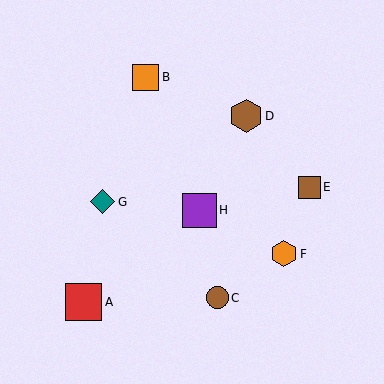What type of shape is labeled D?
Shape D is a brown hexagon.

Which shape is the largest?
The red square (labeled A) is the largest.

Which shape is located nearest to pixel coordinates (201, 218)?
The purple square (labeled H) at (199, 210) is nearest to that location.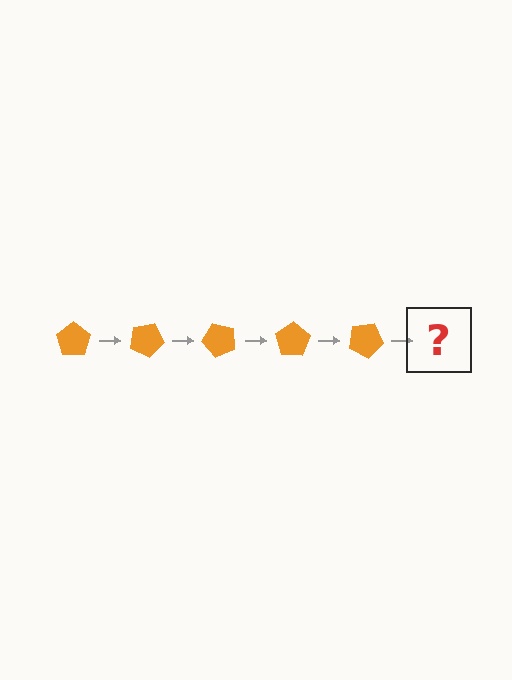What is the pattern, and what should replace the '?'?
The pattern is that the pentagon rotates 25 degrees each step. The '?' should be an orange pentagon rotated 125 degrees.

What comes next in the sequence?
The next element should be an orange pentagon rotated 125 degrees.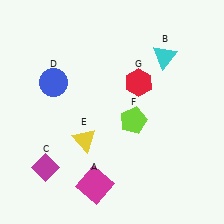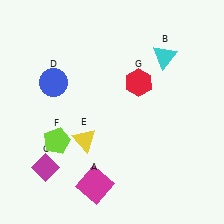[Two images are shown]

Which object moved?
The lime pentagon (F) moved left.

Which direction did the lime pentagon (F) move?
The lime pentagon (F) moved left.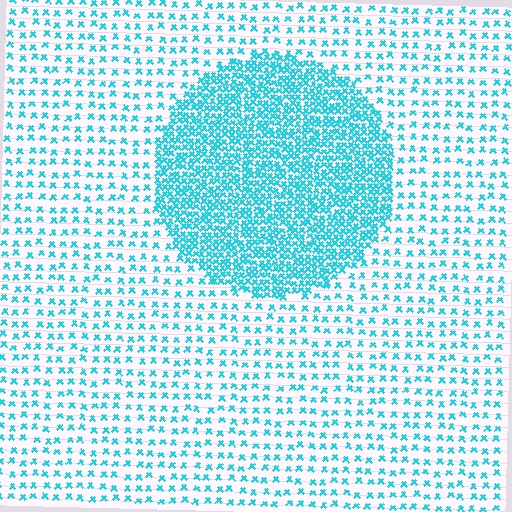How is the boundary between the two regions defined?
The boundary is defined by a change in element density (approximately 3.0x ratio). All elements are the same color, size, and shape.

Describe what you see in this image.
The image contains small cyan elements arranged at two different densities. A circle-shaped region is visible where the elements are more densely packed than the surrounding area.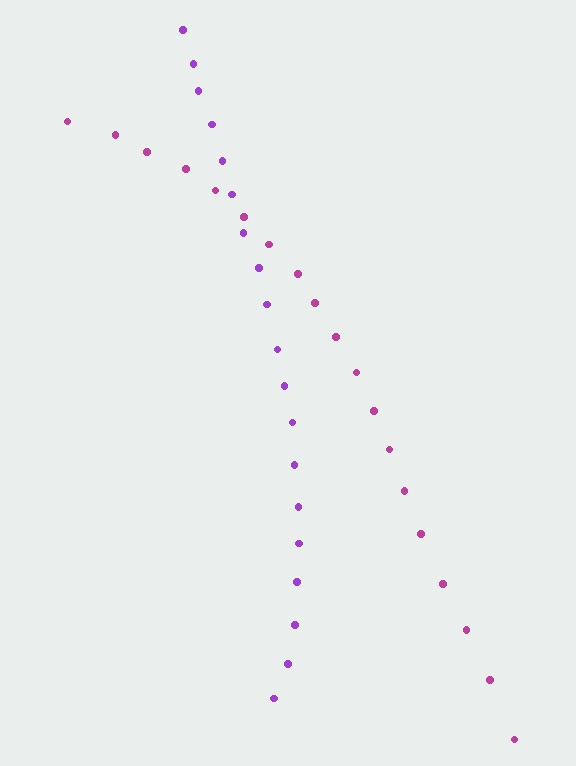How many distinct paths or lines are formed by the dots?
There are 2 distinct paths.